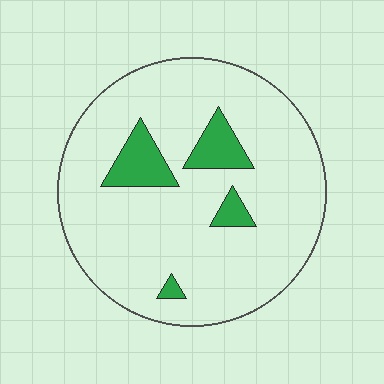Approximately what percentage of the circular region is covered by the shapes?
Approximately 10%.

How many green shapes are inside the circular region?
4.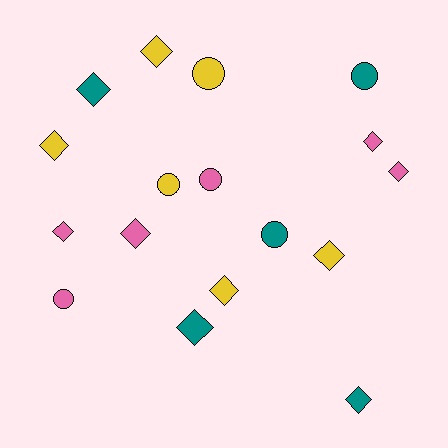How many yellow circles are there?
There are 2 yellow circles.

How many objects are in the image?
There are 17 objects.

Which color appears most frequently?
Yellow, with 6 objects.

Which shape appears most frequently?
Diamond, with 11 objects.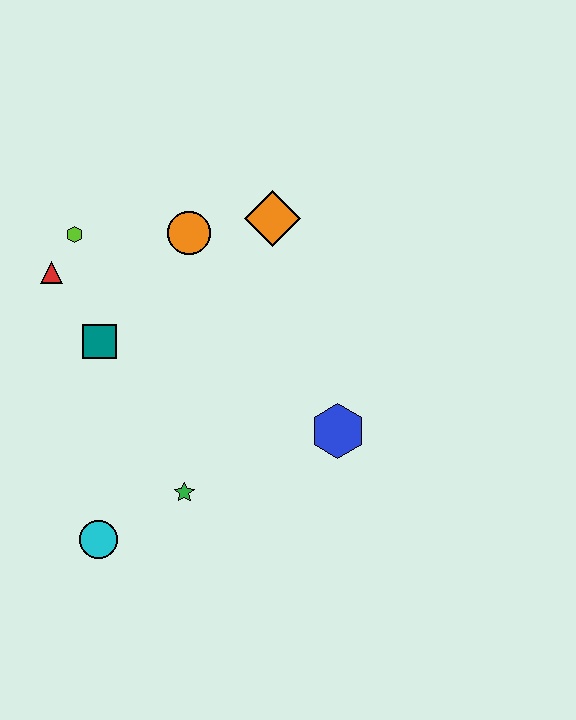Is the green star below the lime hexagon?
Yes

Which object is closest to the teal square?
The red triangle is closest to the teal square.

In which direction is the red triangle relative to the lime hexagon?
The red triangle is below the lime hexagon.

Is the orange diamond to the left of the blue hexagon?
Yes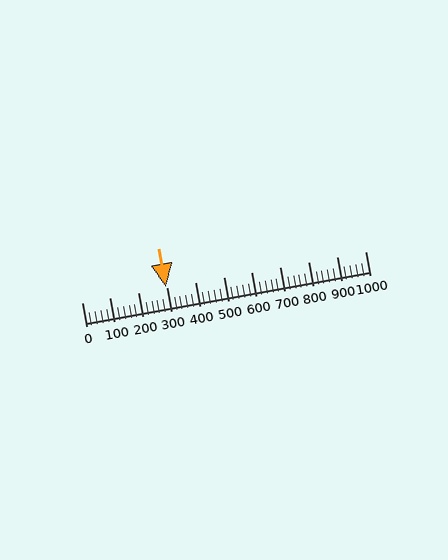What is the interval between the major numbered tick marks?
The major tick marks are spaced 100 units apart.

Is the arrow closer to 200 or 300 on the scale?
The arrow is closer to 300.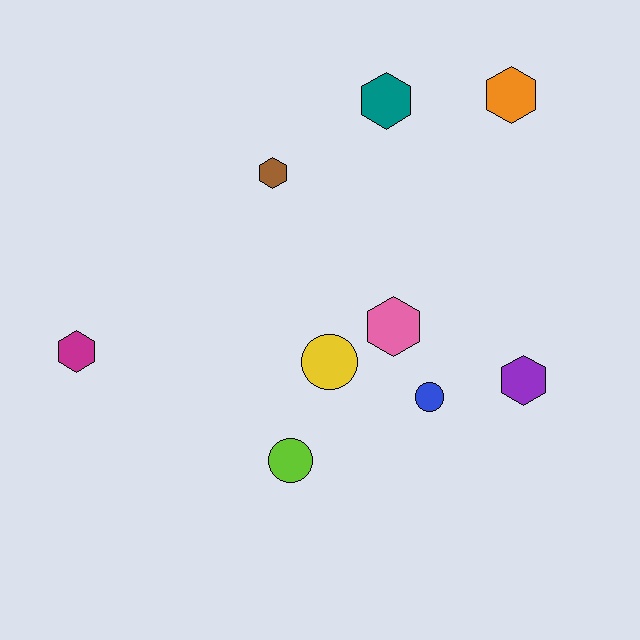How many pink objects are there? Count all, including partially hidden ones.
There is 1 pink object.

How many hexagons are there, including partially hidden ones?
There are 6 hexagons.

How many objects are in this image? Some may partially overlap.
There are 9 objects.